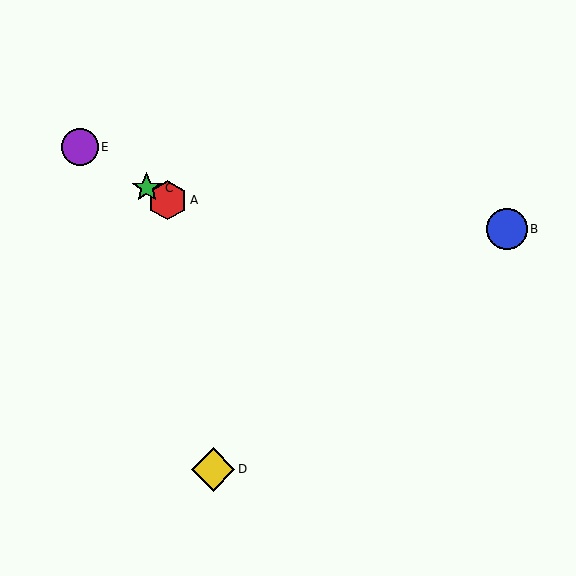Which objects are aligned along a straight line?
Objects A, C, E are aligned along a straight line.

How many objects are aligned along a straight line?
3 objects (A, C, E) are aligned along a straight line.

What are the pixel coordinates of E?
Object E is at (80, 147).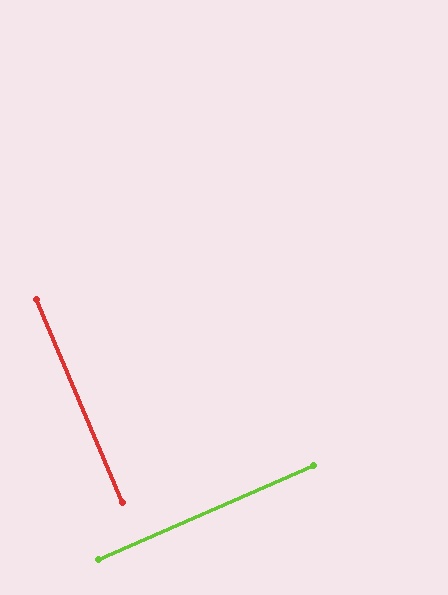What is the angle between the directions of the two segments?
Approximately 89 degrees.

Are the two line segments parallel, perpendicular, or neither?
Perpendicular — they meet at approximately 89°.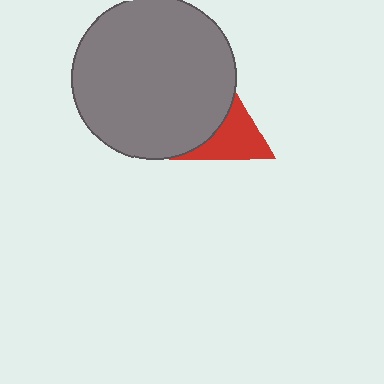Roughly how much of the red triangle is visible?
About half of it is visible (roughly 54%).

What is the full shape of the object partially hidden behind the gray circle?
The partially hidden object is a red triangle.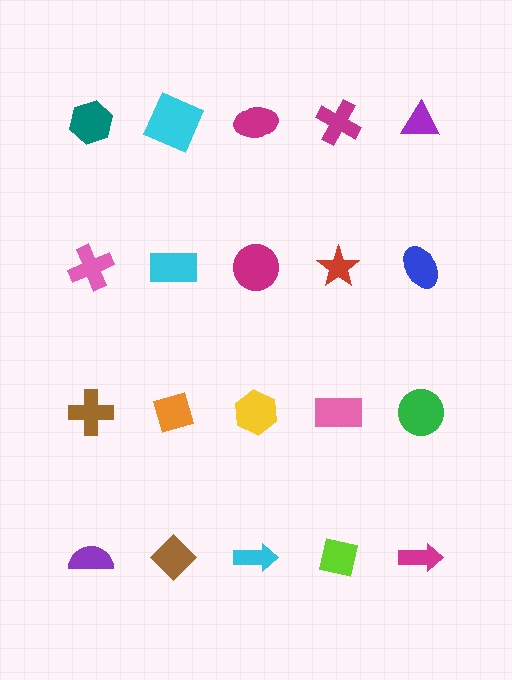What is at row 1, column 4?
A magenta cross.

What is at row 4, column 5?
A magenta arrow.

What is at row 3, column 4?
A pink rectangle.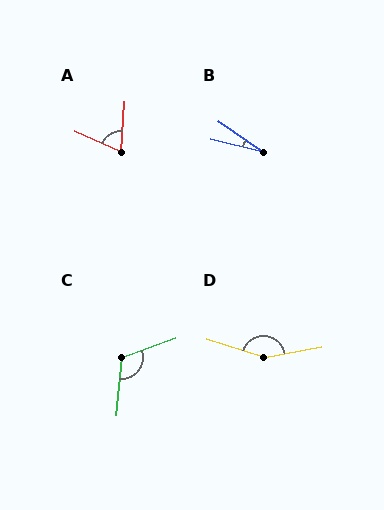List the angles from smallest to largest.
B (21°), A (70°), C (115°), D (151°).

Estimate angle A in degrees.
Approximately 70 degrees.